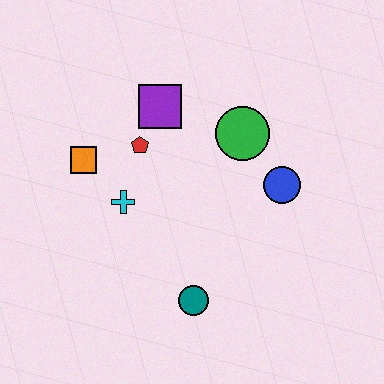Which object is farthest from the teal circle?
The purple square is farthest from the teal circle.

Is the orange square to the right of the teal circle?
No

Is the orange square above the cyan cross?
Yes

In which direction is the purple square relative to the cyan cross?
The purple square is above the cyan cross.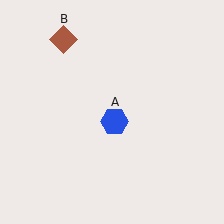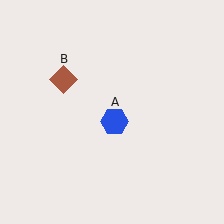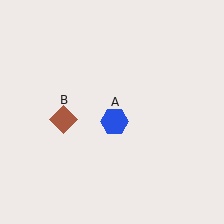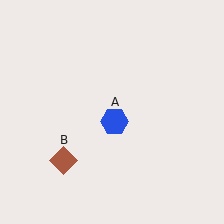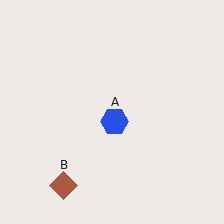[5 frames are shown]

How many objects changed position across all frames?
1 object changed position: brown diamond (object B).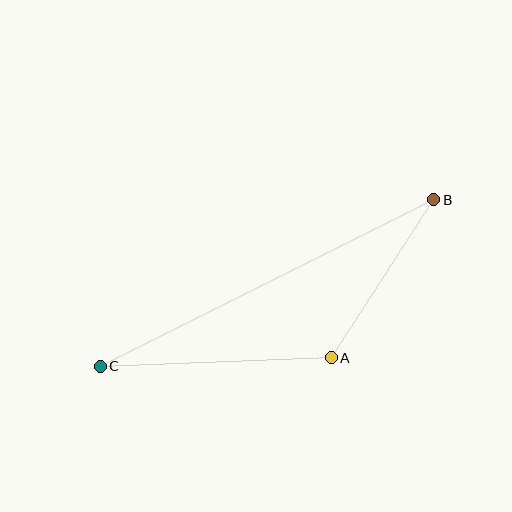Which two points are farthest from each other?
Points B and C are farthest from each other.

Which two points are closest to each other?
Points A and B are closest to each other.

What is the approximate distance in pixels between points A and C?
The distance between A and C is approximately 231 pixels.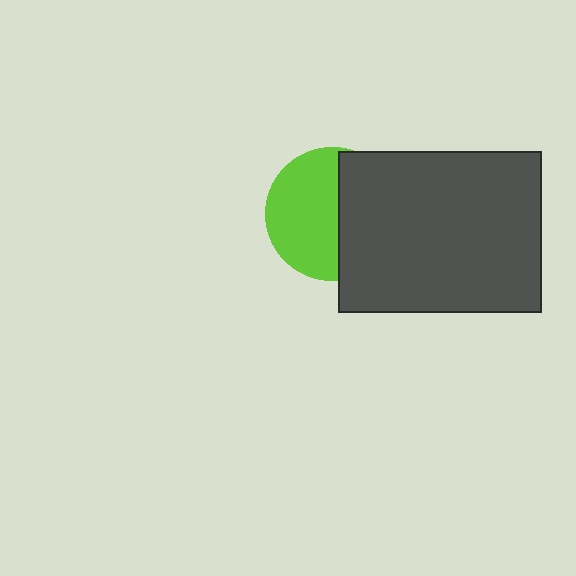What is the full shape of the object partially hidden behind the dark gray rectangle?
The partially hidden object is a lime circle.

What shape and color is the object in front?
The object in front is a dark gray rectangle.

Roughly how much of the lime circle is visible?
About half of it is visible (roughly 55%).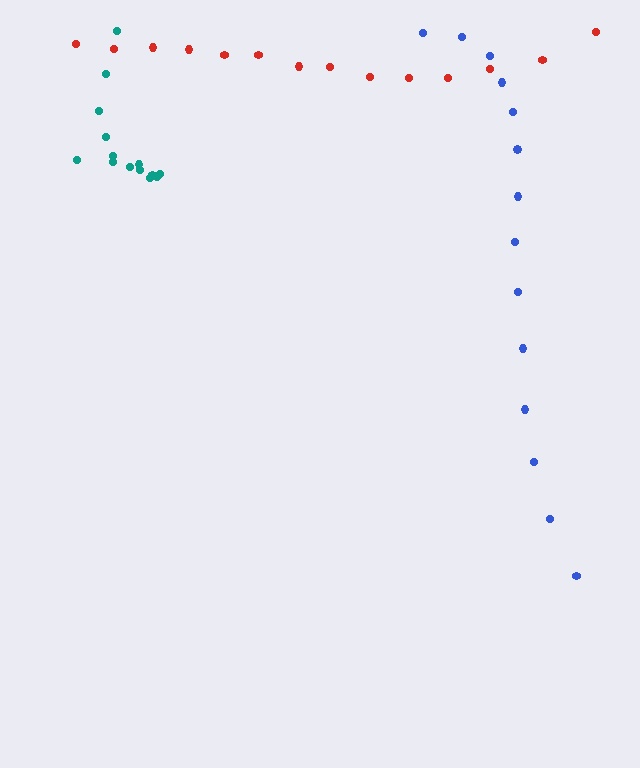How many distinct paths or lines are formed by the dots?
There are 3 distinct paths.